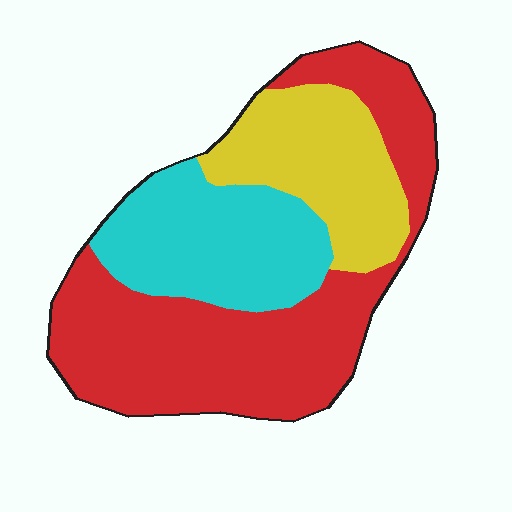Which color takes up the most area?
Red, at roughly 50%.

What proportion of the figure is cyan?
Cyan covers about 25% of the figure.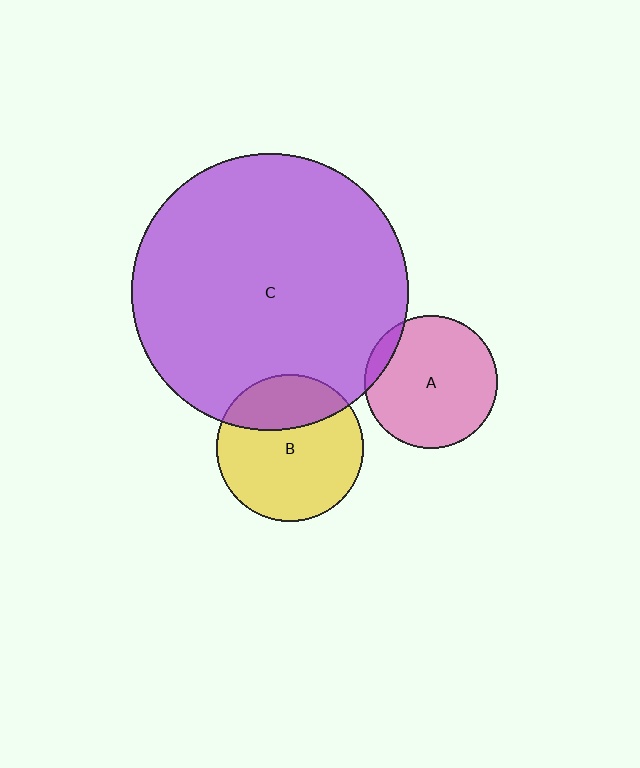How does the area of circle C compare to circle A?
Approximately 4.4 times.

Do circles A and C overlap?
Yes.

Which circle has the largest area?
Circle C (purple).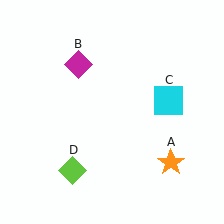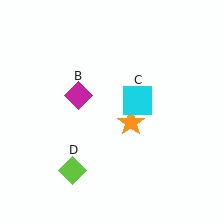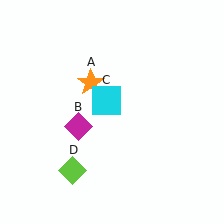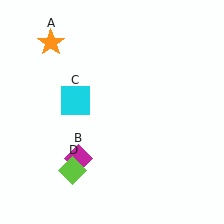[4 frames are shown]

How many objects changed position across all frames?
3 objects changed position: orange star (object A), magenta diamond (object B), cyan square (object C).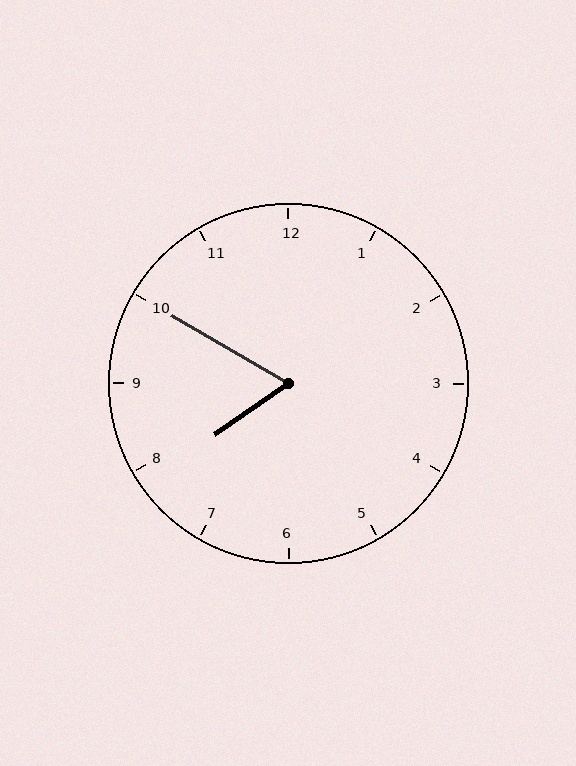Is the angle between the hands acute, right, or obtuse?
It is acute.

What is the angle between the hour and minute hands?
Approximately 65 degrees.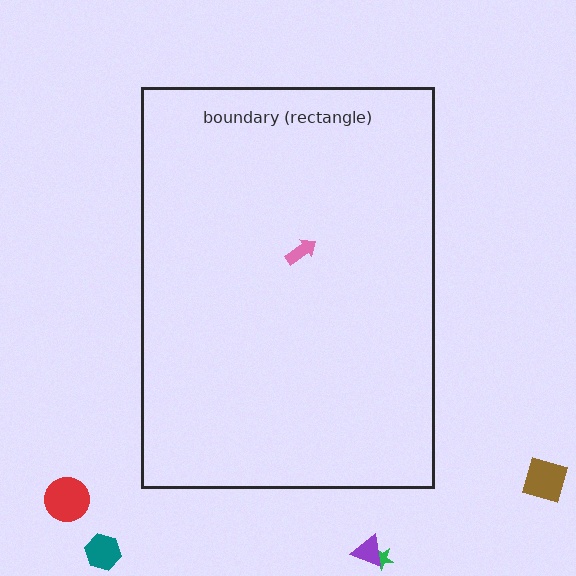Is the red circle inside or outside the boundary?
Outside.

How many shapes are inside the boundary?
1 inside, 5 outside.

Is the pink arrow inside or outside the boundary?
Inside.